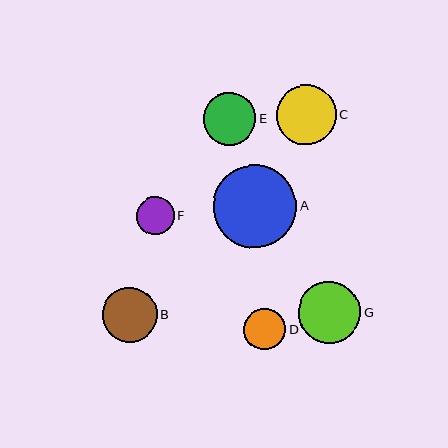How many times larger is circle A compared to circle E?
Circle A is approximately 1.6 times the size of circle E.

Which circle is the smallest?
Circle F is the smallest with a size of approximately 38 pixels.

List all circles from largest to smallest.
From largest to smallest: A, G, C, B, E, D, F.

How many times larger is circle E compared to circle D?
Circle E is approximately 1.3 times the size of circle D.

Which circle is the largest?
Circle A is the largest with a size of approximately 84 pixels.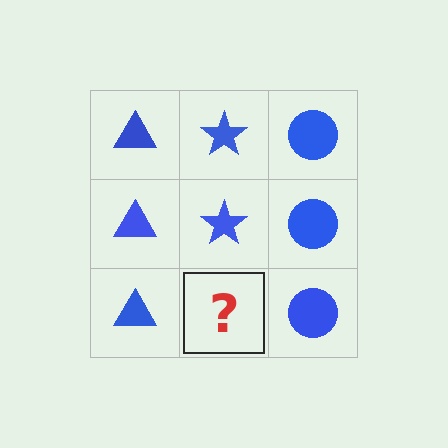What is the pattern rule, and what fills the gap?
The rule is that each column has a consistent shape. The gap should be filled with a blue star.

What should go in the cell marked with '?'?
The missing cell should contain a blue star.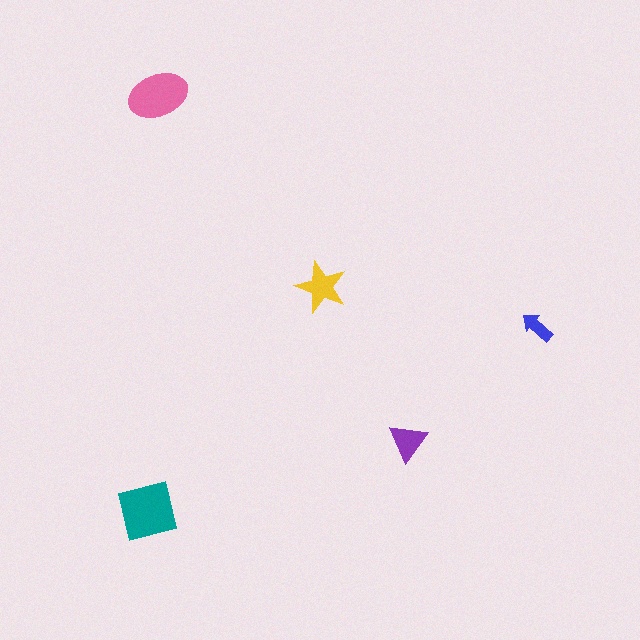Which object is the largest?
The teal square.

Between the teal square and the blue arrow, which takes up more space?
The teal square.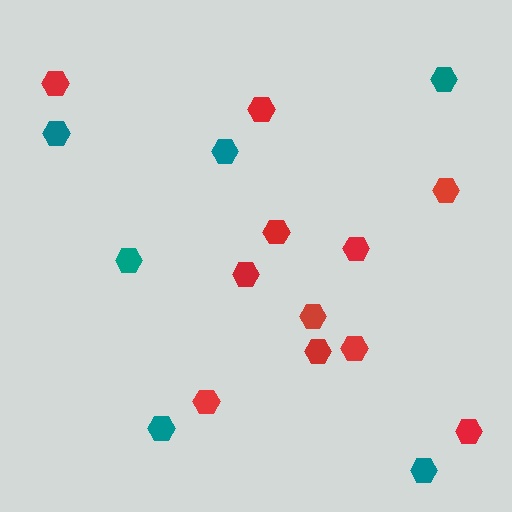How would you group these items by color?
There are 2 groups: one group of red hexagons (11) and one group of teal hexagons (6).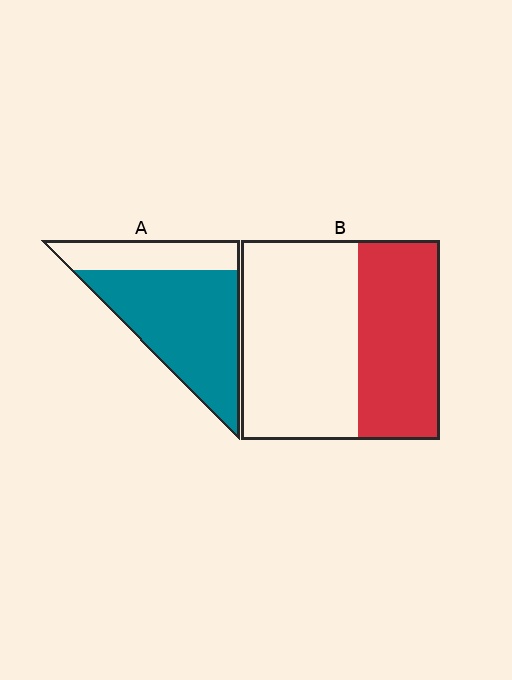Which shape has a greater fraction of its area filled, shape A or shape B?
Shape A.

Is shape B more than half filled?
No.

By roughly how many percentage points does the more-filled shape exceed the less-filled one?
By roughly 30 percentage points (A over B).